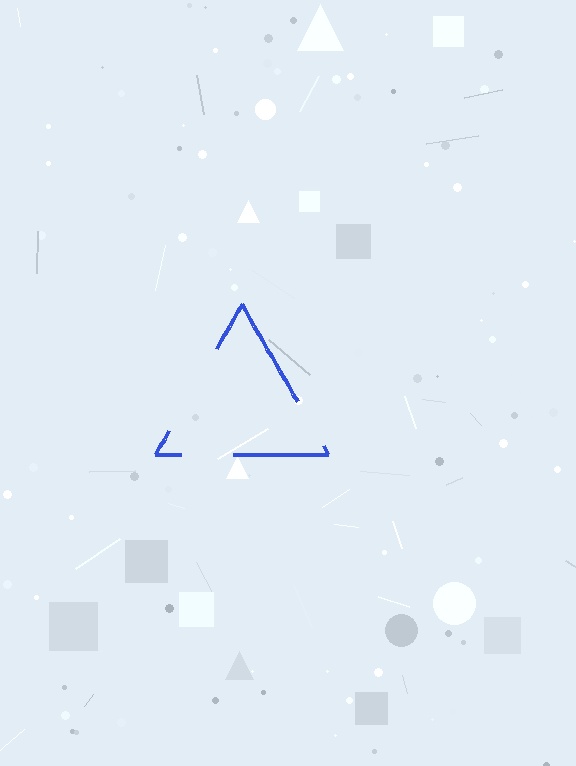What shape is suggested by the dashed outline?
The dashed outline suggests a triangle.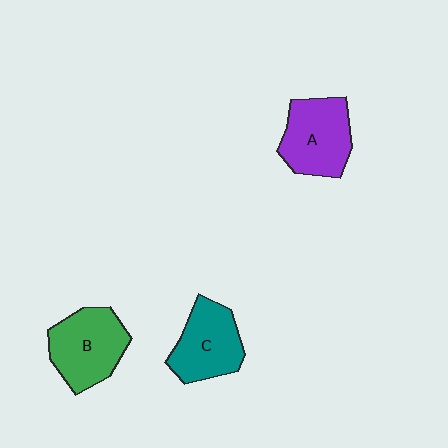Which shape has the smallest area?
Shape C (teal).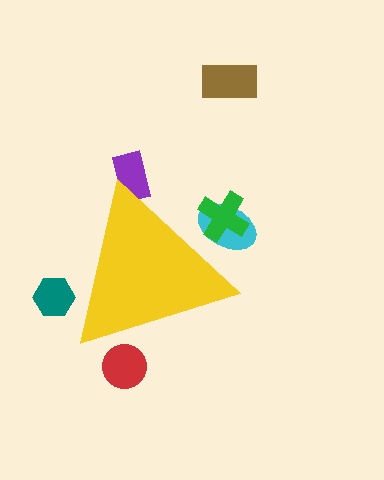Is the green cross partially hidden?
Yes, the green cross is partially hidden behind the yellow triangle.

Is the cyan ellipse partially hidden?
Yes, the cyan ellipse is partially hidden behind the yellow triangle.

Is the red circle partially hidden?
Yes, the red circle is partially hidden behind the yellow triangle.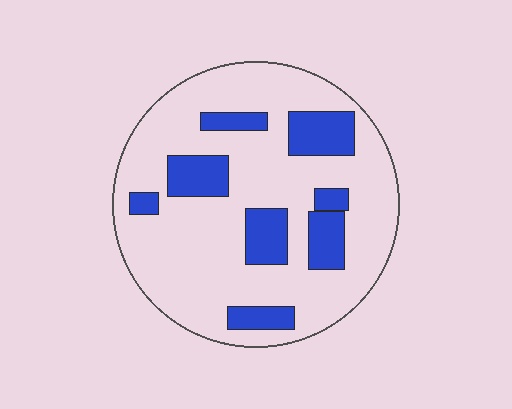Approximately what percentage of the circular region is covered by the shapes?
Approximately 25%.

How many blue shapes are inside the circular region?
8.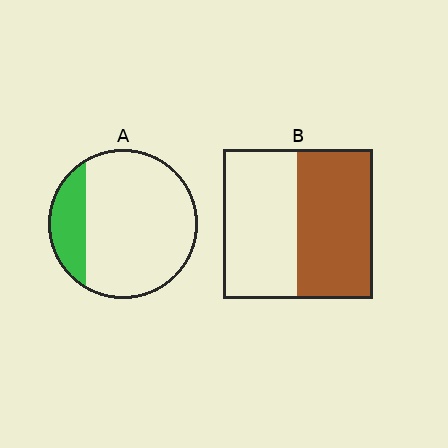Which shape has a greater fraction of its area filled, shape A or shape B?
Shape B.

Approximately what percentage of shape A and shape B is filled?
A is approximately 20% and B is approximately 50%.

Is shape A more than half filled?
No.